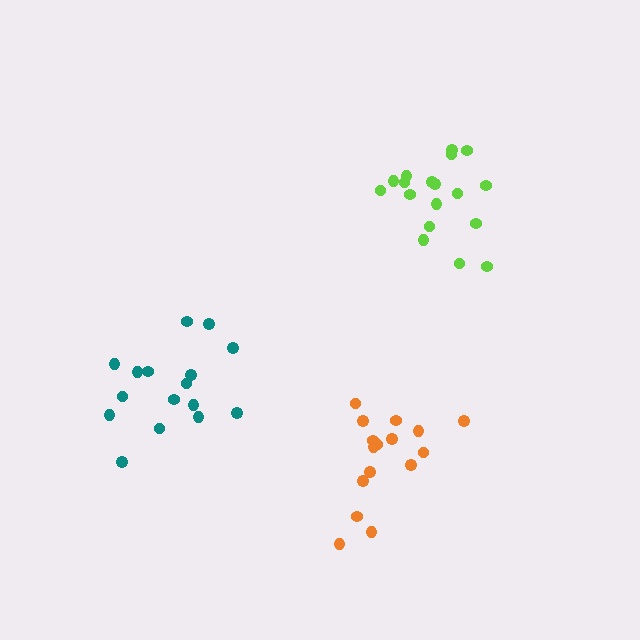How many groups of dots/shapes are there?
There are 3 groups.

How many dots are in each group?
Group 1: 16 dots, Group 2: 16 dots, Group 3: 18 dots (50 total).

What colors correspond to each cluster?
The clusters are colored: orange, teal, lime.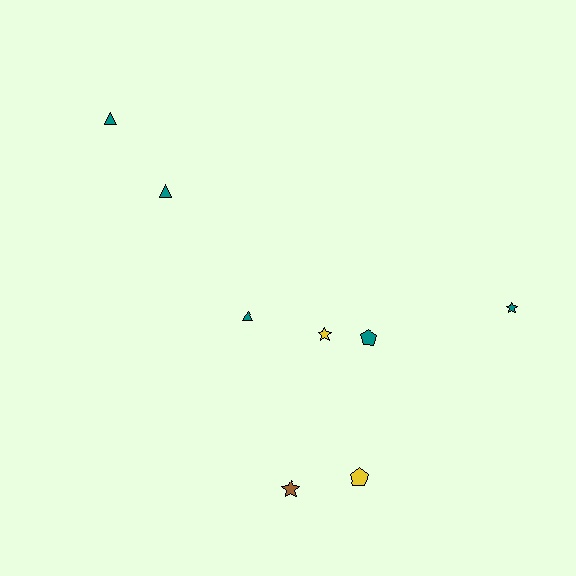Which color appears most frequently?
Teal, with 5 objects.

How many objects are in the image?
There are 8 objects.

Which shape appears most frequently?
Triangle, with 3 objects.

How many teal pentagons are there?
There is 1 teal pentagon.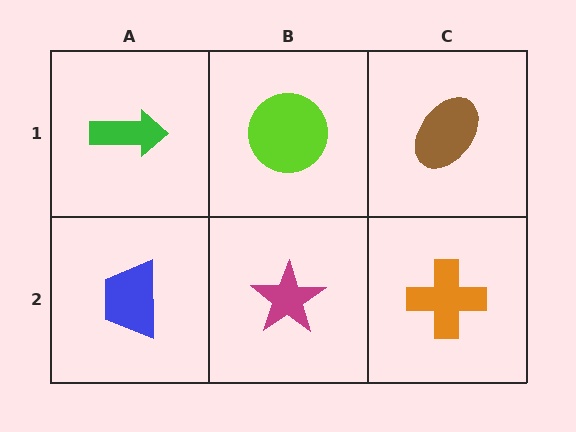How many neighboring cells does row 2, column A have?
2.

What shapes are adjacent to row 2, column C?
A brown ellipse (row 1, column C), a magenta star (row 2, column B).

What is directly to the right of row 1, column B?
A brown ellipse.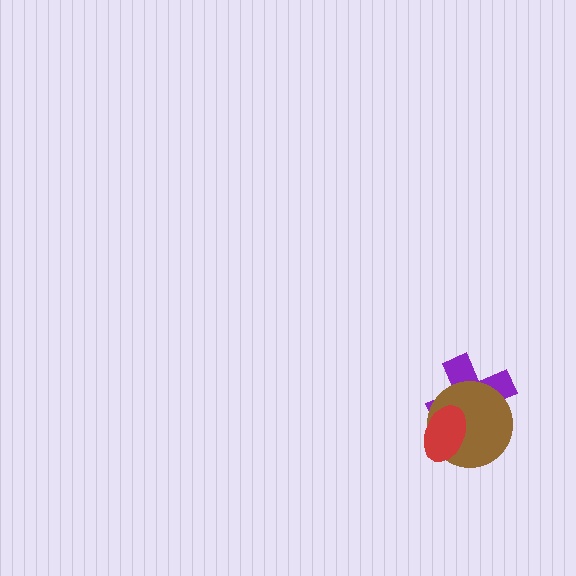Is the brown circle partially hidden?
Yes, it is partially covered by another shape.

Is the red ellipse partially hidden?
No, no other shape covers it.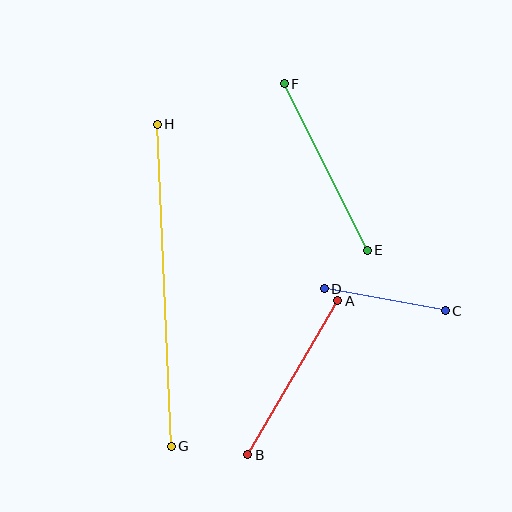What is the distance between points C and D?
The distance is approximately 123 pixels.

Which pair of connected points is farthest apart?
Points G and H are farthest apart.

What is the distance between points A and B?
The distance is approximately 179 pixels.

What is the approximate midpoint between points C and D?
The midpoint is at approximately (385, 300) pixels.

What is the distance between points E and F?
The distance is approximately 186 pixels.